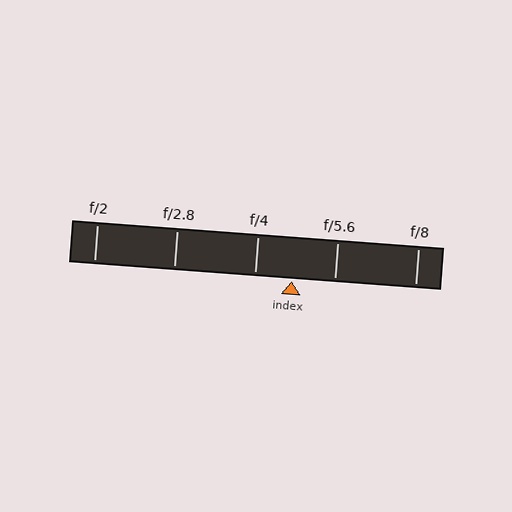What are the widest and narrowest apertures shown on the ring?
The widest aperture shown is f/2 and the narrowest is f/8.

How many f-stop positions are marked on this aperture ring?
There are 5 f-stop positions marked.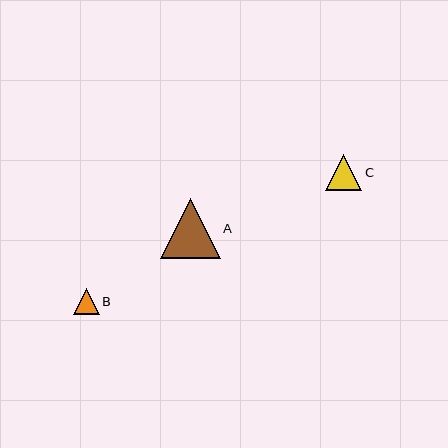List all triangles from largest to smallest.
From largest to smallest: A, C, B.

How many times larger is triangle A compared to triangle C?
Triangle A is approximately 1.7 times the size of triangle C.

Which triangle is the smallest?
Triangle B is the smallest with a size of approximately 26 pixels.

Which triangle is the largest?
Triangle A is the largest with a size of approximately 60 pixels.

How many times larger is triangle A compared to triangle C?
Triangle A is approximately 1.7 times the size of triangle C.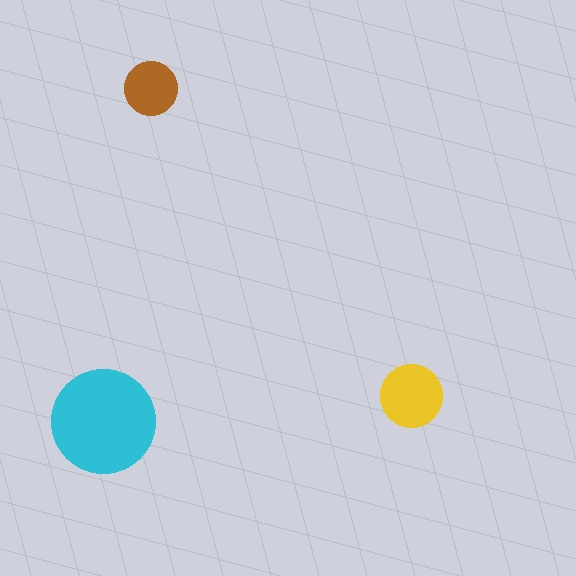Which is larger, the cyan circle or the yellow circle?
The cyan one.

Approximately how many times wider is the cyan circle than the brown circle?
About 2 times wider.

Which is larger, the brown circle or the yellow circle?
The yellow one.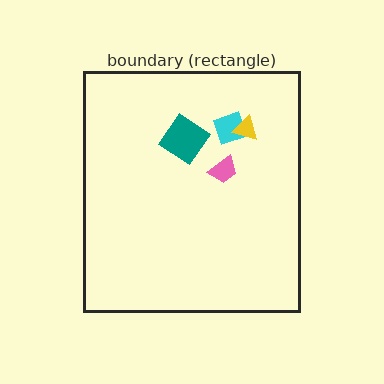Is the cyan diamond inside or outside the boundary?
Inside.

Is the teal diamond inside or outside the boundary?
Inside.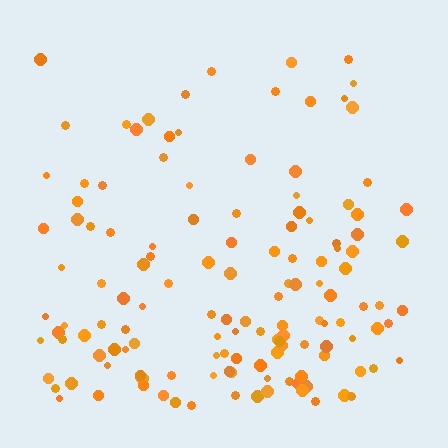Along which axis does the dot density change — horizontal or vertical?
Vertical.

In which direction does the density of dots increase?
From top to bottom, with the bottom side densest.